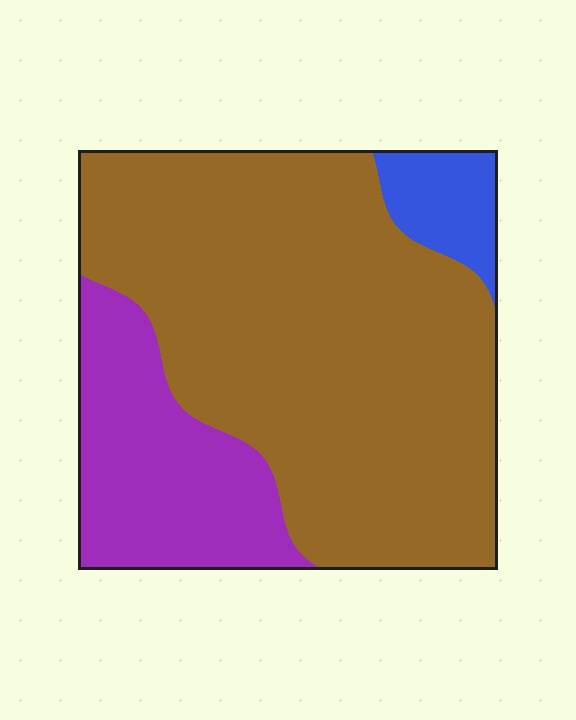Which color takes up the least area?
Blue, at roughly 5%.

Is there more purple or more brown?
Brown.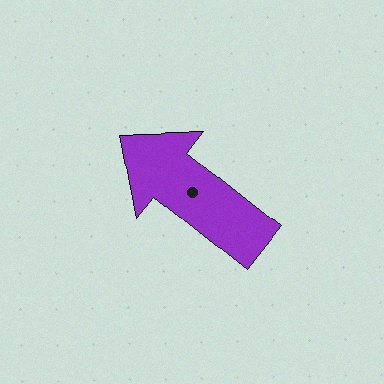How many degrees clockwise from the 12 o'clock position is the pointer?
Approximately 309 degrees.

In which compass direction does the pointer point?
Northwest.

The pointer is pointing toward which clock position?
Roughly 10 o'clock.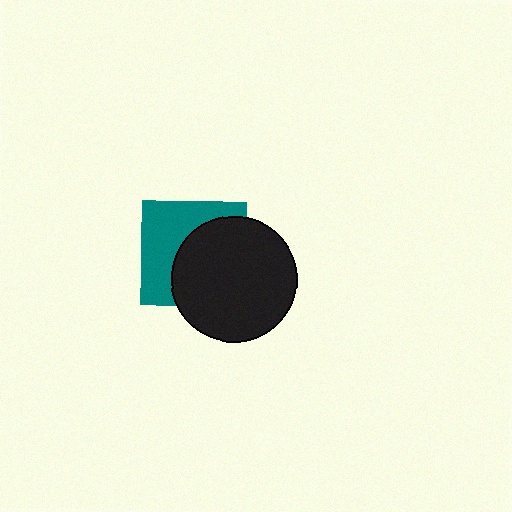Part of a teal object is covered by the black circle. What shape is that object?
It is a square.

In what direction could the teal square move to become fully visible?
The teal square could move left. That would shift it out from behind the black circle entirely.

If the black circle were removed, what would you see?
You would see the complete teal square.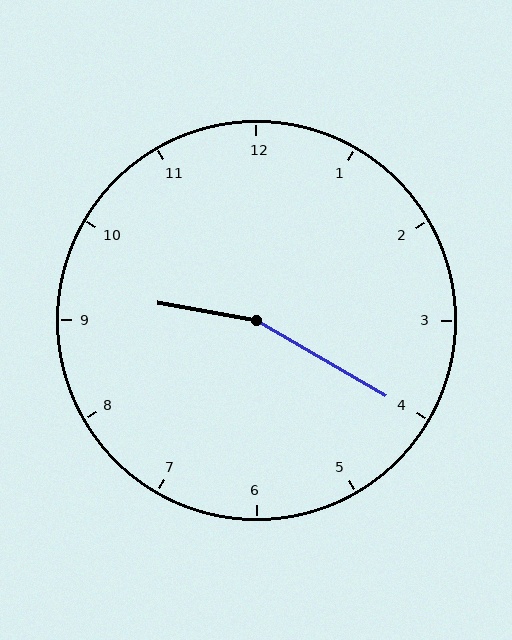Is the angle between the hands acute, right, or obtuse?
It is obtuse.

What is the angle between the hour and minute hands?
Approximately 160 degrees.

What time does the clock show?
9:20.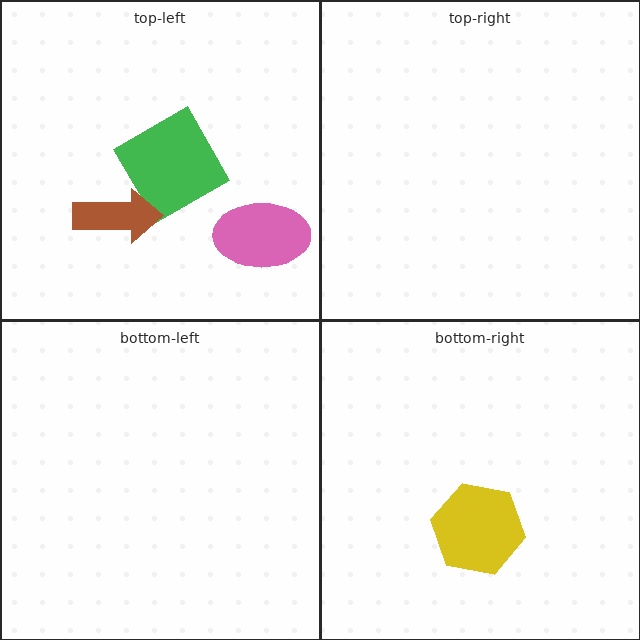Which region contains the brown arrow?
The top-left region.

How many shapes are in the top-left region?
3.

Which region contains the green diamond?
The top-left region.